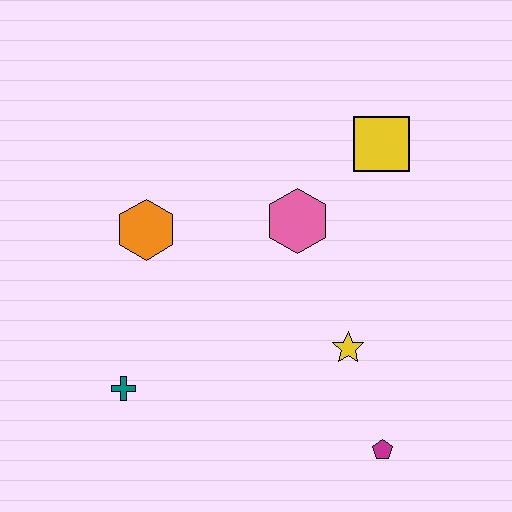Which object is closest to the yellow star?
The magenta pentagon is closest to the yellow star.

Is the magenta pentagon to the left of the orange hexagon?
No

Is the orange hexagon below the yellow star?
No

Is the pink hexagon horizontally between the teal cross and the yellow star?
Yes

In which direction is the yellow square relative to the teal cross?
The yellow square is to the right of the teal cross.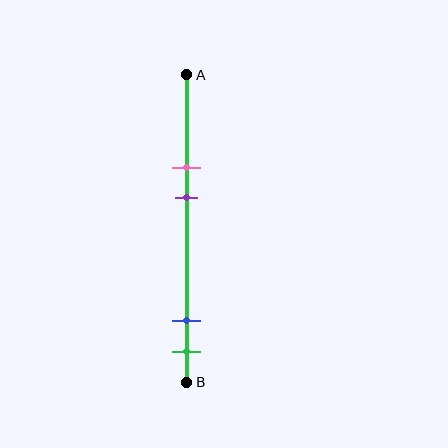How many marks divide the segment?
There are 4 marks dividing the segment.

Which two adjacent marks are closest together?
The blue and green marks are the closest adjacent pair.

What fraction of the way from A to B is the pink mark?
The pink mark is approximately 30% (0.3) of the way from A to B.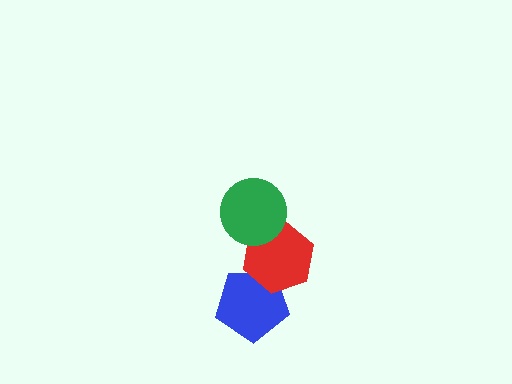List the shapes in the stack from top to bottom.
From top to bottom: the green circle, the red hexagon, the blue pentagon.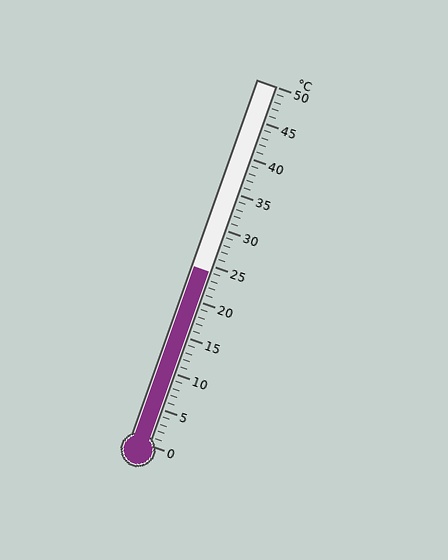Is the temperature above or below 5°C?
The temperature is above 5°C.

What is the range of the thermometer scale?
The thermometer scale ranges from 0°C to 50°C.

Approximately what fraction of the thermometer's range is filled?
The thermometer is filled to approximately 50% of its range.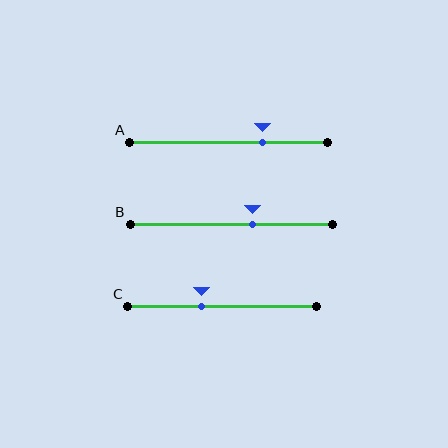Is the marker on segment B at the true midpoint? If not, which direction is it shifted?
No, the marker on segment B is shifted to the right by about 10% of the segment length.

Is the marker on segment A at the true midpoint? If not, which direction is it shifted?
No, the marker on segment A is shifted to the right by about 17% of the segment length.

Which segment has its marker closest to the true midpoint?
Segment B has its marker closest to the true midpoint.